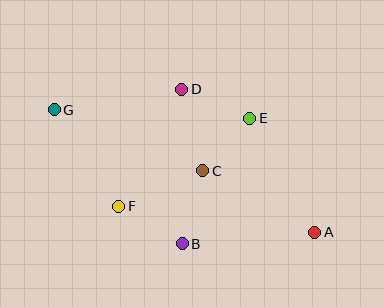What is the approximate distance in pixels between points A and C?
The distance between A and C is approximately 128 pixels.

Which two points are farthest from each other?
Points A and G are farthest from each other.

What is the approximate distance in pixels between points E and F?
The distance between E and F is approximately 158 pixels.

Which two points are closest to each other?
Points C and E are closest to each other.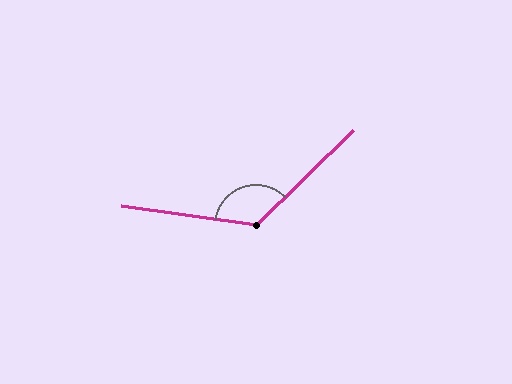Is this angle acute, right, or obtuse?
It is obtuse.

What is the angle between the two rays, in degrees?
Approximately 127 degrees.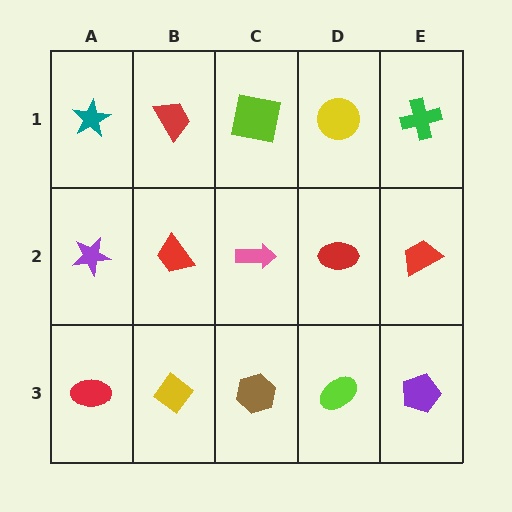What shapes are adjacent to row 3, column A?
A purple star (row 2, column A), a yellow diamond (row 3, column B).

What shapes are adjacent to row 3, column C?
A pink arrow (row 2, column C), a yellow diamond (row 3, column B), a lime ellipse (row 3, column D).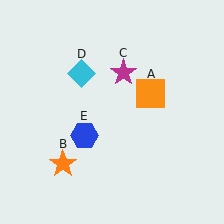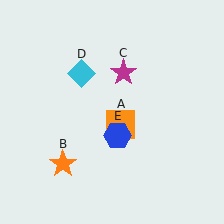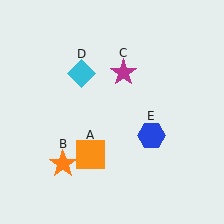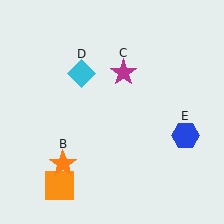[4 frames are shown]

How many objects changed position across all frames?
2 objects changed position: orange square (object A), blue hexagon (object E).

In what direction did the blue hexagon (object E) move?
The blue hexagon (object E) moved right.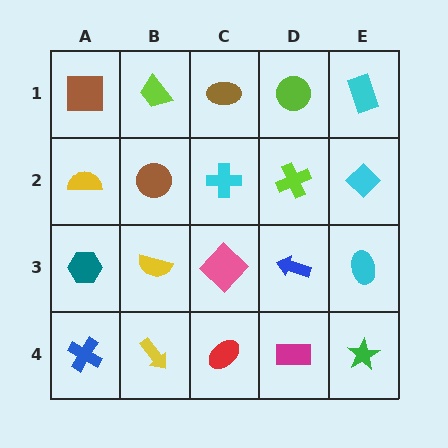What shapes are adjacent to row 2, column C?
A brown ellipse (row 1, column C), a pink diamond (row 3, column C), a brown circle (row 2, column B), a lime cross (row 2, column D).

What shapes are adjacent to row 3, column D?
A lime cross (row 2, column D), a magenta rectangle (row 4, column D), a pink diamond (row 3, column C), a cyan ellipse (row 3, column E).